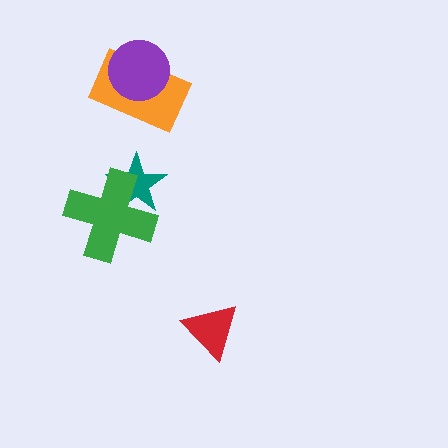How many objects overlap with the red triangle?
0 objects overlap with the red triangle.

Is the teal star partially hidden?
Yes, it is partially covered by another shape.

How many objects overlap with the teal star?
1 object overlaps with the teal star.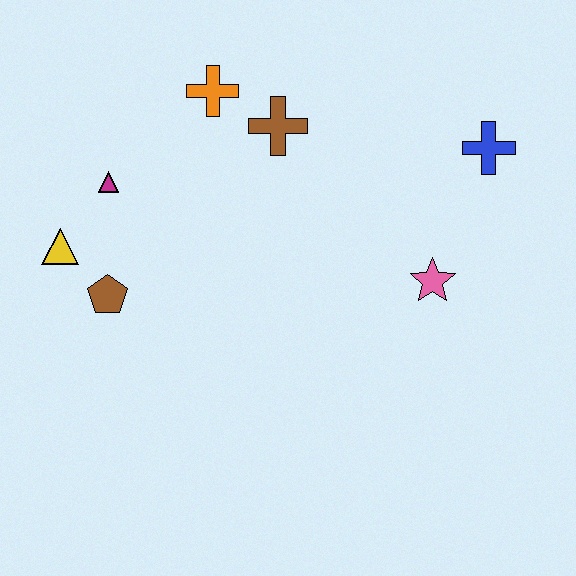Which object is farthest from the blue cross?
The yellow triangle is farthest from the blue cross.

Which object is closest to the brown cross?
The orange cross is closest to the brown cross.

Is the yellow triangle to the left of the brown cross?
Yes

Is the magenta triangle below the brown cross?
Yes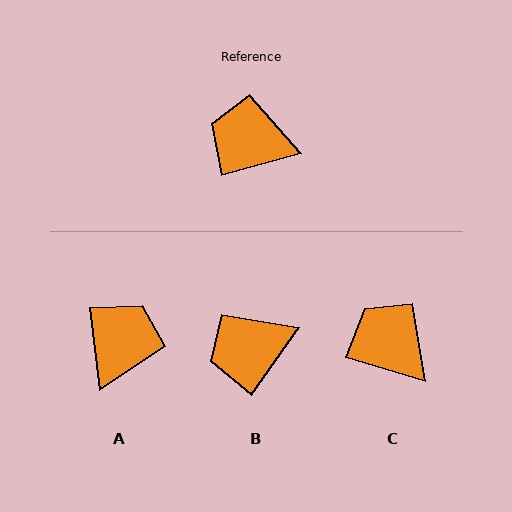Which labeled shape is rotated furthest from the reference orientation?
A, about 98 degrees away.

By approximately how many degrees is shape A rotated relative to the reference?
Approximately 98 degrees clockwise.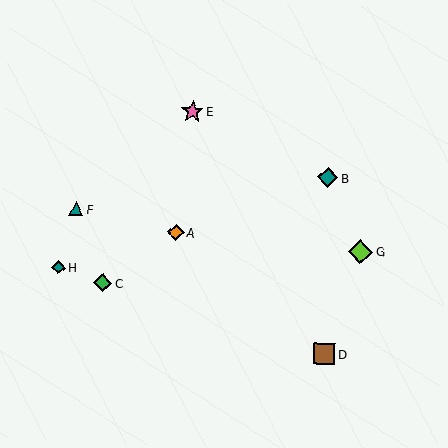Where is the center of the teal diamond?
The center of the teal diamond is at (58, 268).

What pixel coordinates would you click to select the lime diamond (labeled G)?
Click at (360, 252) to select the lime diamond G.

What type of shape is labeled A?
Shape A is an orange diamond.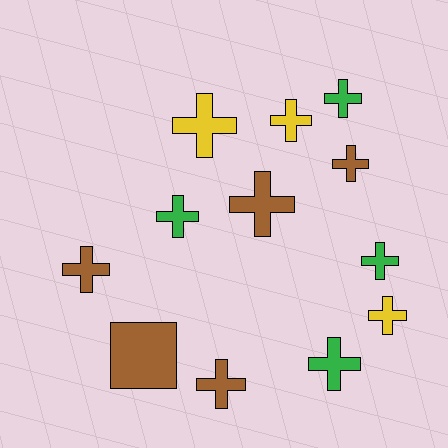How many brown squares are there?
There is 1 brown square.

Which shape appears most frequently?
Cross, with 11 objects.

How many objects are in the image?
There are 12 objects.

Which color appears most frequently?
Brown, with 5 objects.